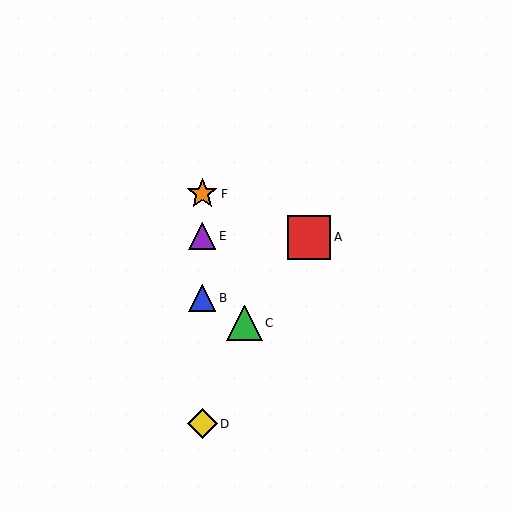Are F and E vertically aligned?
Yes, both are at x≈202.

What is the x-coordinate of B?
Object B is at x≈202.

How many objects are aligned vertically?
4 objects (B, D, E, F) are aligned vertically.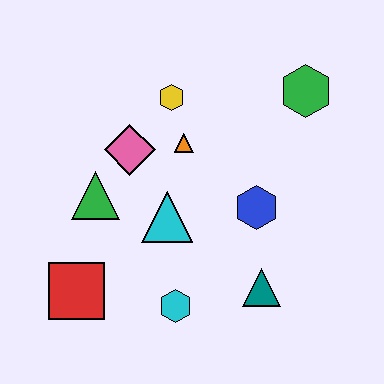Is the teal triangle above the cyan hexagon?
Yes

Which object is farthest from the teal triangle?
The yellow hexagon is farthest from the teal triangle.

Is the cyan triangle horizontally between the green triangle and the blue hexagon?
Yes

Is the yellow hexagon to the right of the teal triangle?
No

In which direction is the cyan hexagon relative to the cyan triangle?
The cyan hexagon is below the cyan triangle.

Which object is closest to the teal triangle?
The blue hexagon is closest to the teal triangle.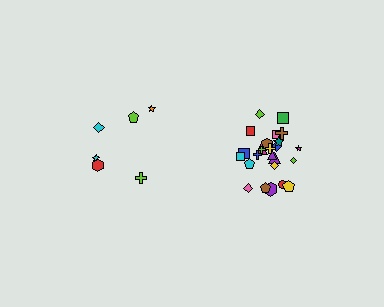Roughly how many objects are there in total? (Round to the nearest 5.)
Roughly 30 objects in total.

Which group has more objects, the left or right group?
The right group.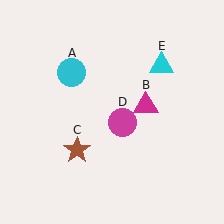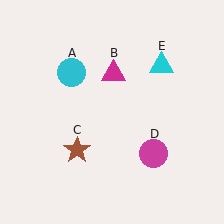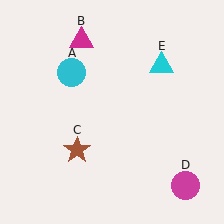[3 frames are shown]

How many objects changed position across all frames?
2 objects changed position: magenta triangle (object B), magenta circle (object D).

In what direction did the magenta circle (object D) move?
The magenta circle (object D) moved down and to the right.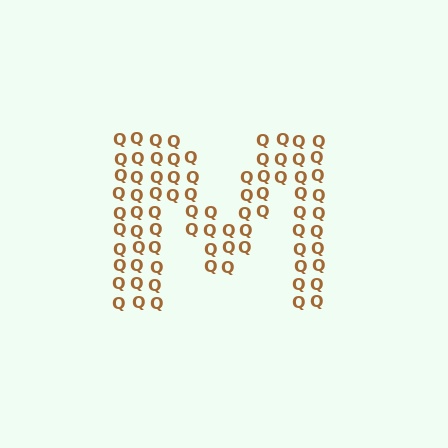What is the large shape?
The large shape is the letter M.